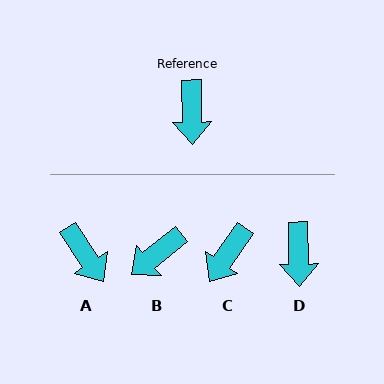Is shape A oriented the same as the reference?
No, it is off by about 33 degrees.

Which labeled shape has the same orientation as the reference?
D.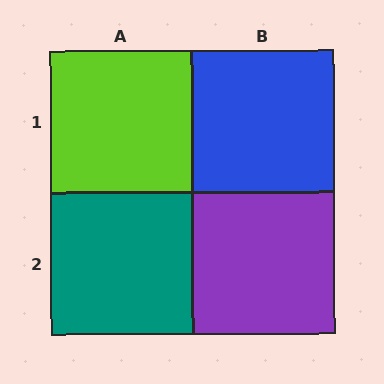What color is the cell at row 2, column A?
Teal.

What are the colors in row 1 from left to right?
Lime, blue.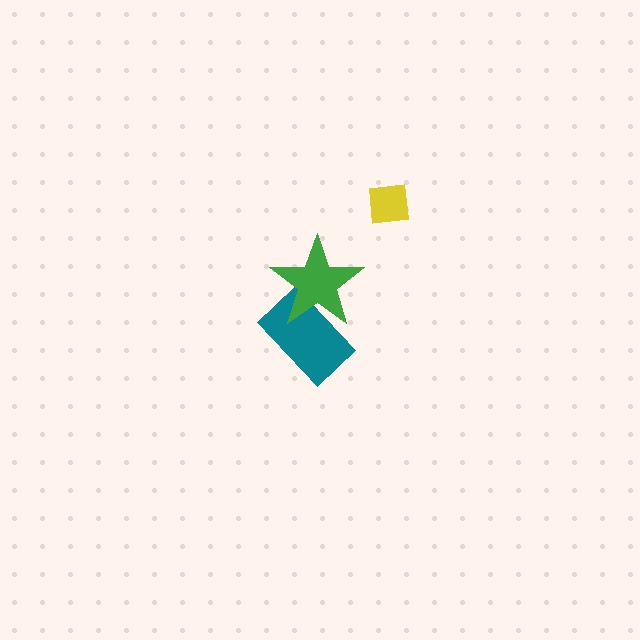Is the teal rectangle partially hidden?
Yes, it is partially covered by another shape.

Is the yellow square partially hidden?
No, no other shape covers it.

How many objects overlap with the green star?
1 object overlaps with the green star.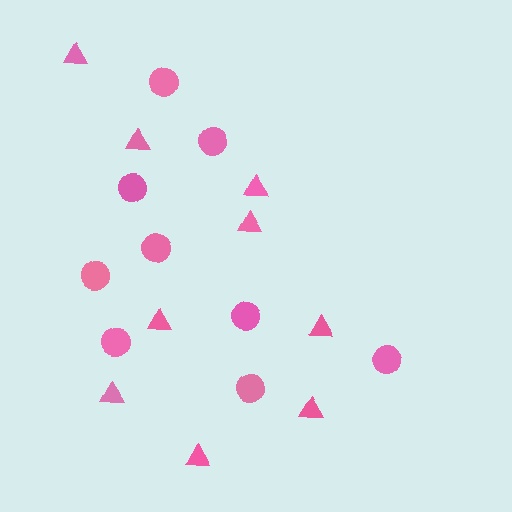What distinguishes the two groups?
There are 2 groups: one group of triangles (9) and one group of circles (9).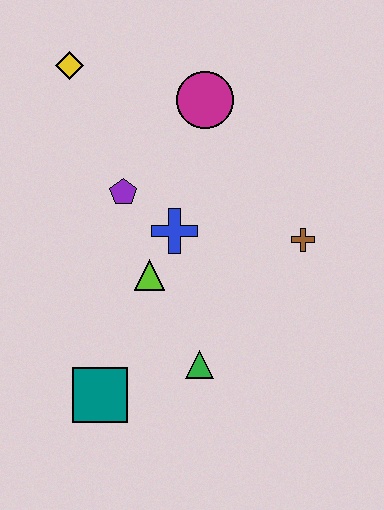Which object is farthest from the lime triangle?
The yellow diamond is farthest from the lime triangle.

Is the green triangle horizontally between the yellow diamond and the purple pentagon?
No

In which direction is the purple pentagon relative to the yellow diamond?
The purple pentagon is below the yellow diamond.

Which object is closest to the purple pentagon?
The blue cross is closest to the purple pentagon.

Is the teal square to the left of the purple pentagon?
Yes